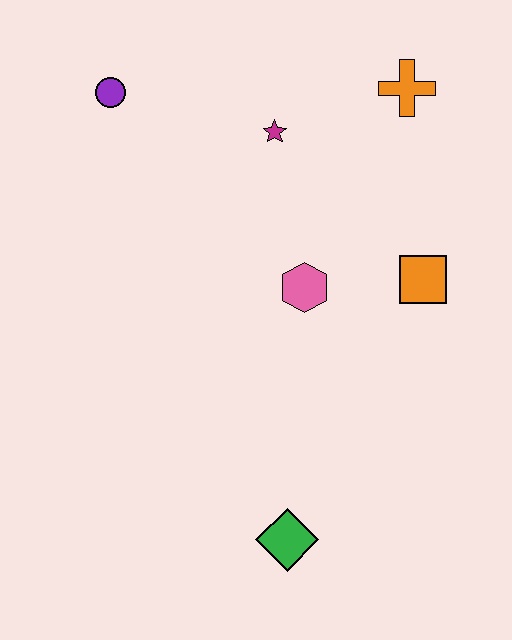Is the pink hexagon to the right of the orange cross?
No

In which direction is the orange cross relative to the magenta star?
The orange cross is to the right of the magenta star.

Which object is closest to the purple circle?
The magenta star is closest to the purple circle.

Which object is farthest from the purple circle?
The green diamond is farthest from the purple circle.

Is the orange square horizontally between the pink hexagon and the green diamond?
No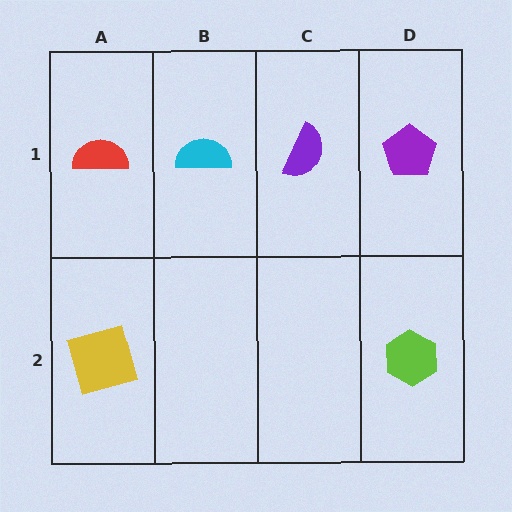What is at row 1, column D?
A purple pentagon.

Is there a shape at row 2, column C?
No, that cell is empty.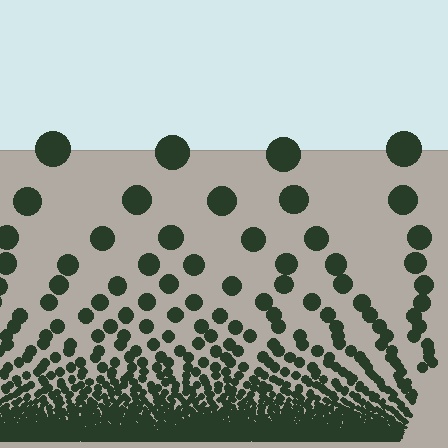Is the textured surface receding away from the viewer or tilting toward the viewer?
The surface appears to tilt toward the viewer. Texture elements get larger and sparser toward the top.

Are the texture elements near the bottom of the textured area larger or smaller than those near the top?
Smaller. The gradient is inverted — elements near the bottom are smaller and denser.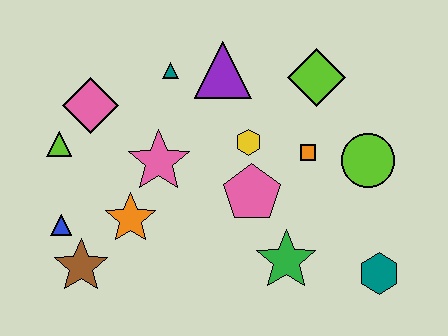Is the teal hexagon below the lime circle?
Yes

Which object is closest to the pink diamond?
The lime triangle is closest to the pink diamond.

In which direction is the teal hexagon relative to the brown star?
The teal hexagon is to the right of the brown star.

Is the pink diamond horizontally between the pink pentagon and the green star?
No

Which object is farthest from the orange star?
The teal hexagon is farthest from the orange star.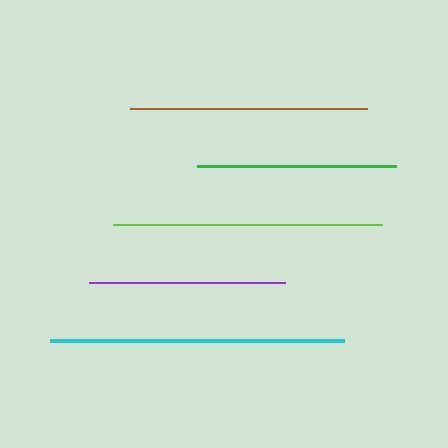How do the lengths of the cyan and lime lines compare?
The cyan and lime lines are approximately the same length.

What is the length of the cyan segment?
The cyan segment is approximately 294 pixels long.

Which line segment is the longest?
The cyan line is the longest at approximately 294 pixels.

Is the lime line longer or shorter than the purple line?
The lime line is longer than the purple line.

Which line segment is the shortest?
The purple line is the shortest at approximately 196 pixels.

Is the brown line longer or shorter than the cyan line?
The cyan line is longer than the brown line.